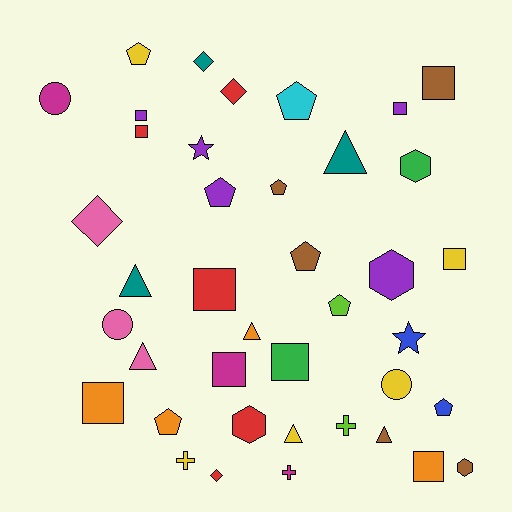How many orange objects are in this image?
There are 4 orange objects.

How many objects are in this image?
There are 40 objects.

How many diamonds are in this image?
There are 4 diamonds.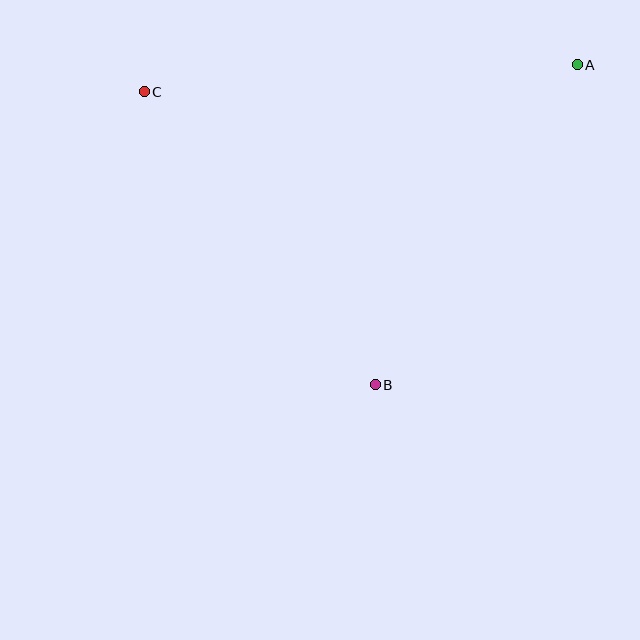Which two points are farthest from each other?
Points A and C are farthest from each other.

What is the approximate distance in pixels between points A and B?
The distance between A and B is approximately 378 pixels.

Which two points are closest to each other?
Points B and C are closest to each other.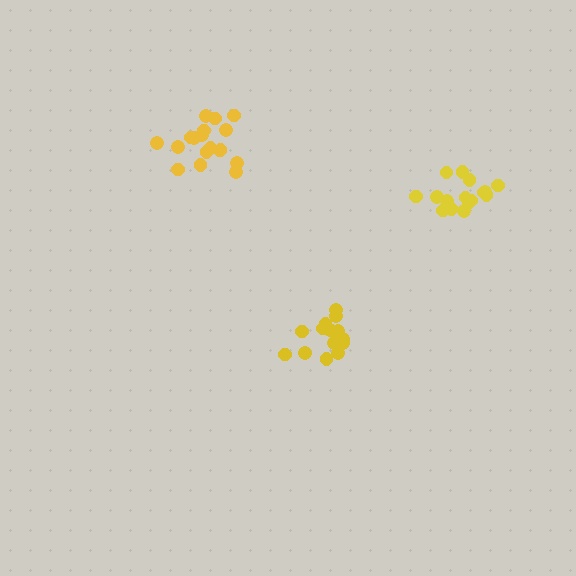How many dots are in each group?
Group 1: 14 dots, Group 2: 19 dots, Group 3: 16 dots (49 total).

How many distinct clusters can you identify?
There are 3 distinct clusters.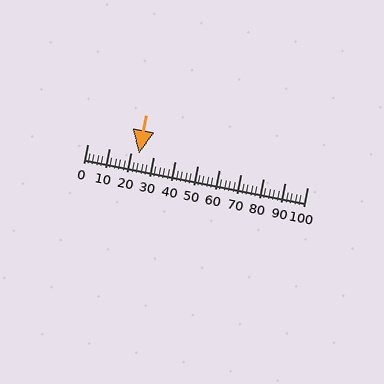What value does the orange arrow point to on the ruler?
The orange arrow points to approximately 24.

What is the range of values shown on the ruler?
The ruler shows values from 0 to 100.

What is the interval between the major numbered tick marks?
The major tick marks are spaced 10 units apart.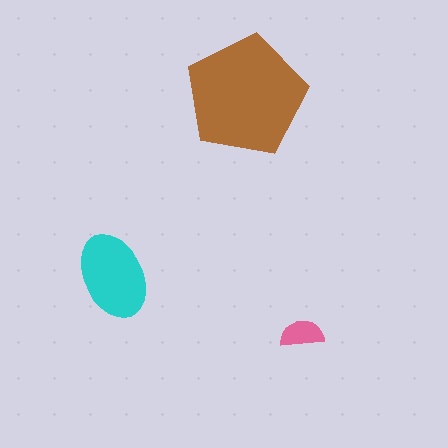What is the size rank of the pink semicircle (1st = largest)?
3rd.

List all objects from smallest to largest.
The pink semicircle, the cyan ellipse, the brown pentagon.